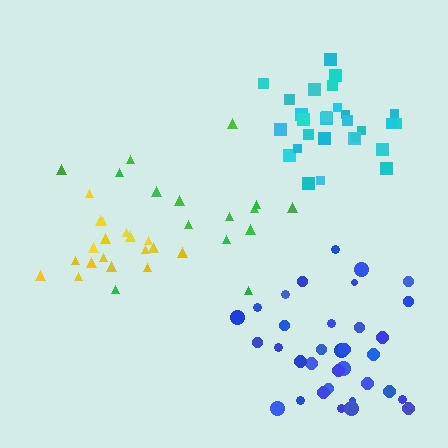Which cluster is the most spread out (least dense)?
Green.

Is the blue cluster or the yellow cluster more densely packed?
Yellow.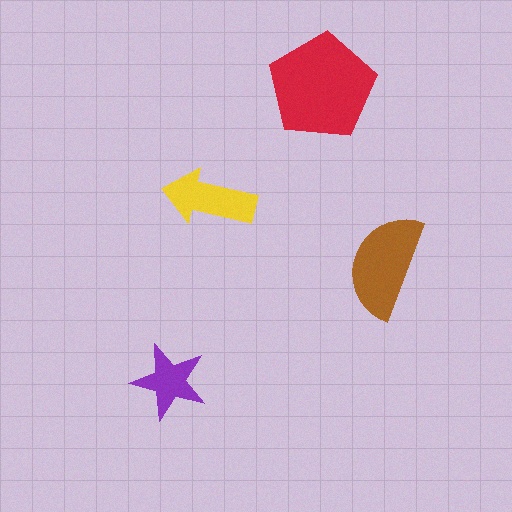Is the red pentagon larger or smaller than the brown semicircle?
Larger.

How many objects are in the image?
There are 4 objects in the image.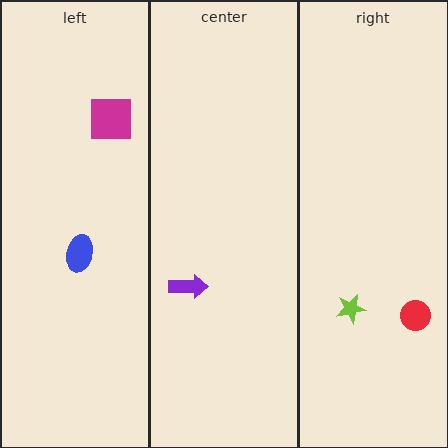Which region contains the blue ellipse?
The left region.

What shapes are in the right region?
The red circle, the lime star.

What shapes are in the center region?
The purple arrow.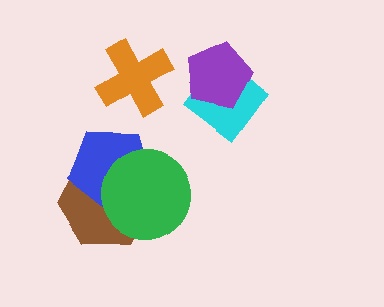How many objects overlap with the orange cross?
0 objects overlap with the orange cross.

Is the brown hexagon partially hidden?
Yes, it is partially covered by another shape.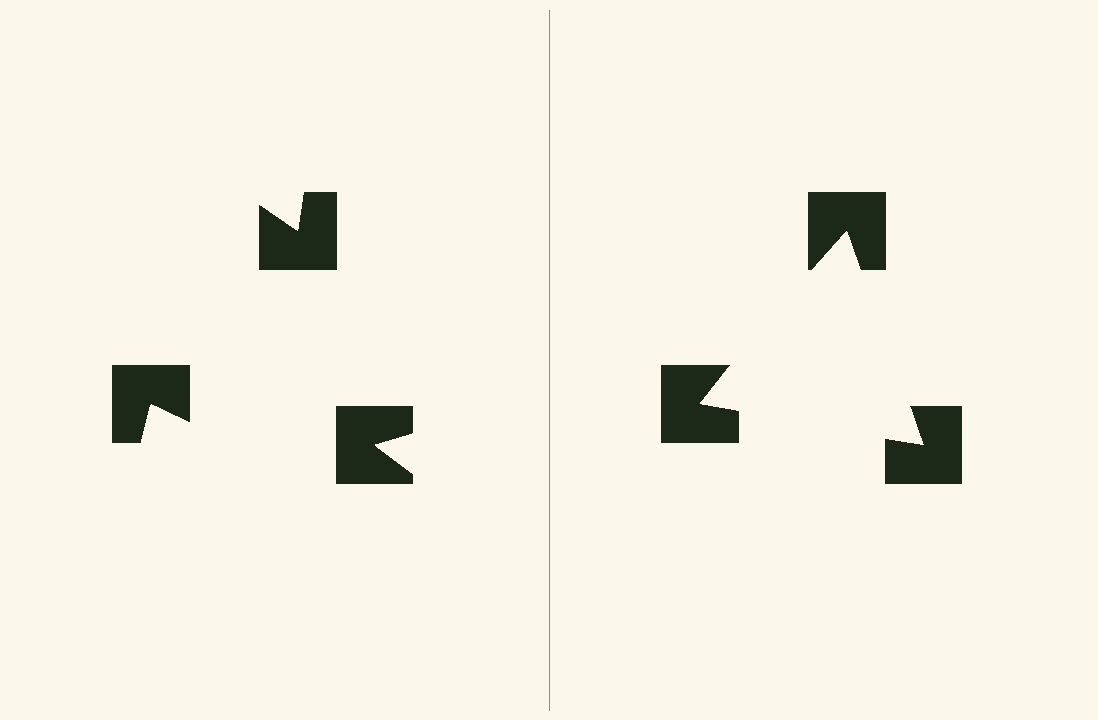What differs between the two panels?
The notched squares are positioned identically on both sides; only the wedge orientations differ. On the right they align to a triangle; on the left they are misaligned.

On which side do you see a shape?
An illusory triangle appears on the right side. On the left side the wedge cuts are rotated, so no coherent shape forms.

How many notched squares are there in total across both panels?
6 — 3 on each side.